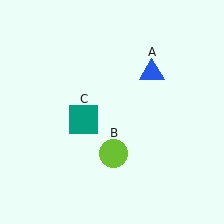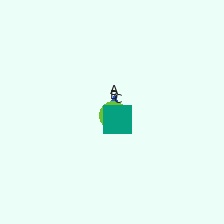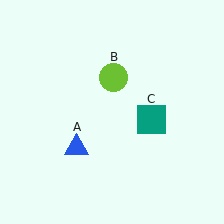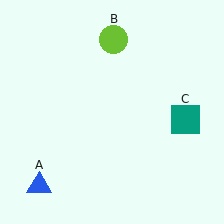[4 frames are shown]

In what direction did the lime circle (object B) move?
The lime circle (object B) moved up.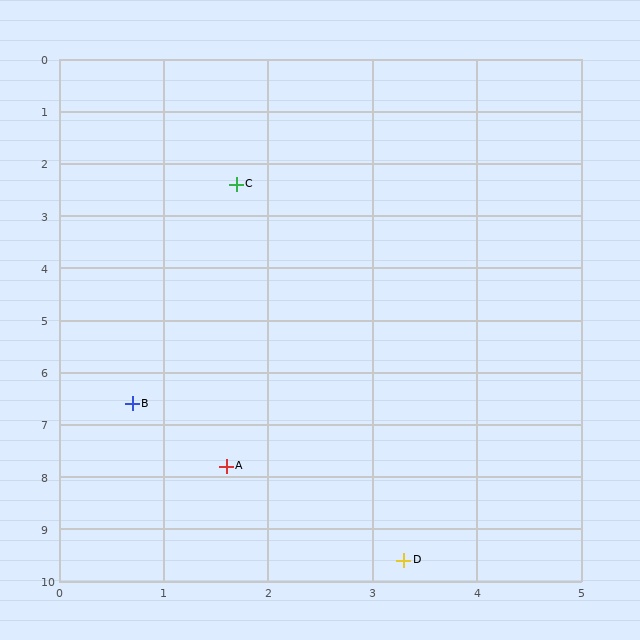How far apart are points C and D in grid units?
Points C and D are about 7.4 grid units apart.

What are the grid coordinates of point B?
Point B is at approximately (0.7, 6.6).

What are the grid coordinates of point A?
Point A is at approximately (1.6, 7.8).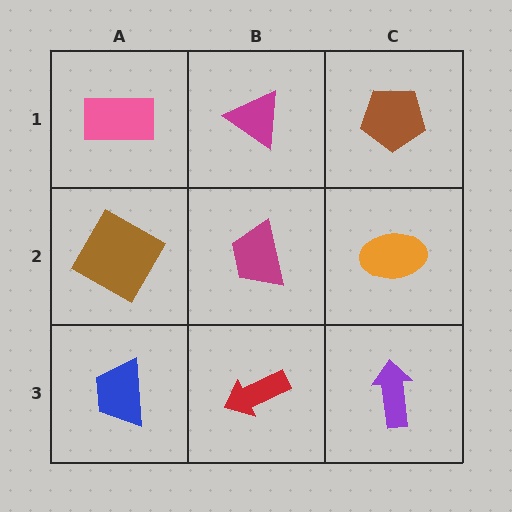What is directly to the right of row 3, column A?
A red arrow.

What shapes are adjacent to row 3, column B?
A magenta trapezoid (row 2, column B), a blue trapezoid (row 3, column A), a purple arrow (row 3, column C).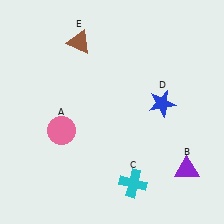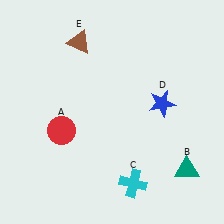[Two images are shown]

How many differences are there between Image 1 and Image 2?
There are 2 differences between the two images.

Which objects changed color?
A changed from pink to red. B changed from purple to teal.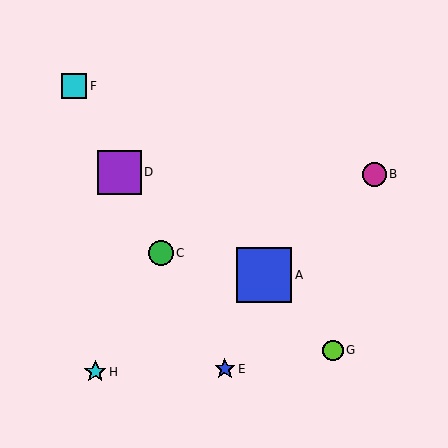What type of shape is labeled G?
Shape G is a lime circle.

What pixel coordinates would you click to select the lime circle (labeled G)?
Click at (333, 350) to select the lime circle G.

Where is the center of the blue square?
The center of the blue square is at (264, 275).